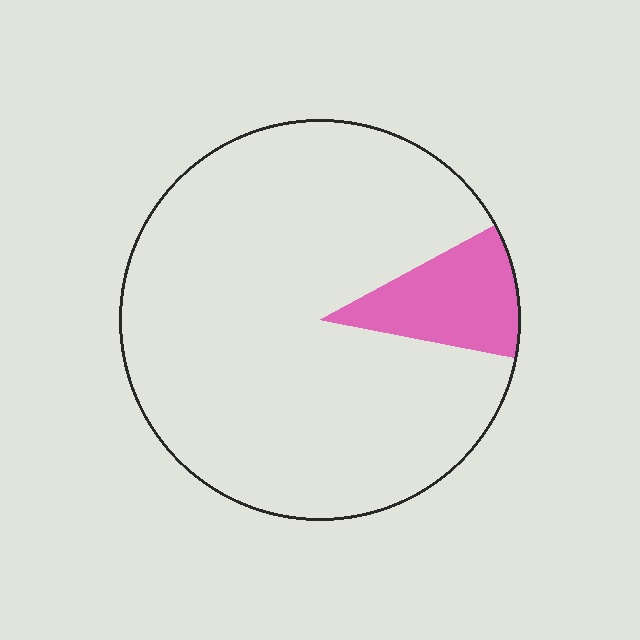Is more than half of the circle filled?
No.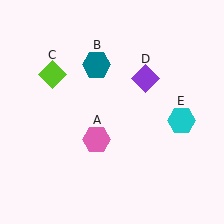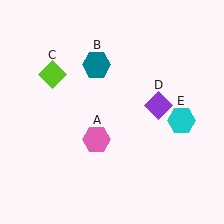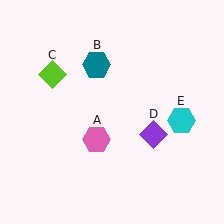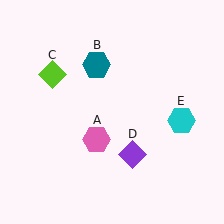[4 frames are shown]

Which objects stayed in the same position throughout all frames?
Pink hexagon (object A) and teal hexagon (object B) and lime diamond (object C) and cyan hexagon (object E) remained stationary.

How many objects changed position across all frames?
1 object changed position: purple diamond (object D).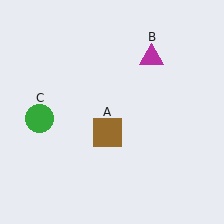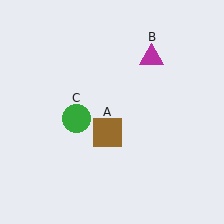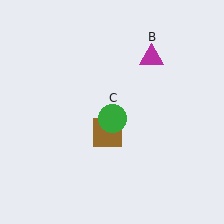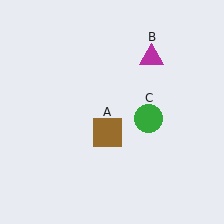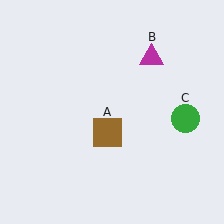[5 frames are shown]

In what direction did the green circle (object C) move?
The green circle (object C) moved right.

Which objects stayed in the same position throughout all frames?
Brown square (object A) and magenta triangle (object B) remained stationary.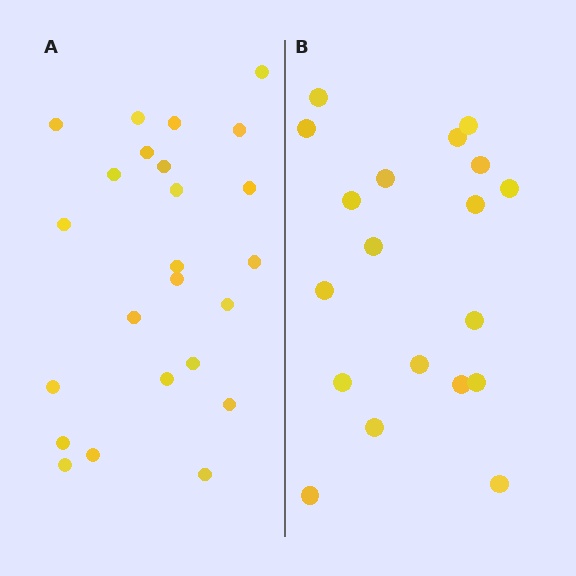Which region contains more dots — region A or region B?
Region A (the left region) has more dots.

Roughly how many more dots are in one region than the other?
Region A has about 5 more dots than region B.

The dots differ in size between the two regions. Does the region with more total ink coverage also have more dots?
No. Region B has more total ink coverage because its dots are larger, but region A actually contains more individual dots. Total area can be misleading — the number of items is what matters here.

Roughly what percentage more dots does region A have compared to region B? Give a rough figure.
About 25% more.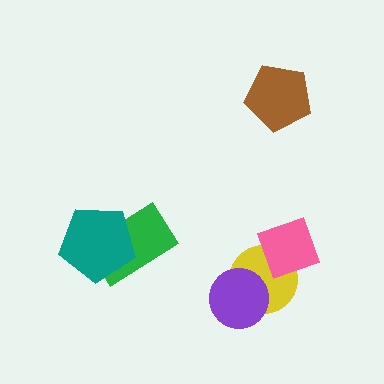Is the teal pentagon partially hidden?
No, no other shape covers it.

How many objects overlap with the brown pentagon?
0 objects overlap with the brown pentagon.